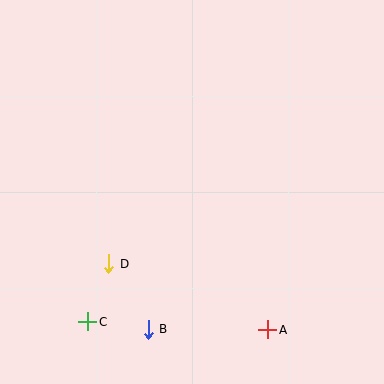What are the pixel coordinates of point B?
Point B is at (148, 329).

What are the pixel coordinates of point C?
Point C is at (88, 322).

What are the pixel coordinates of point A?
Point A is at (268, 330).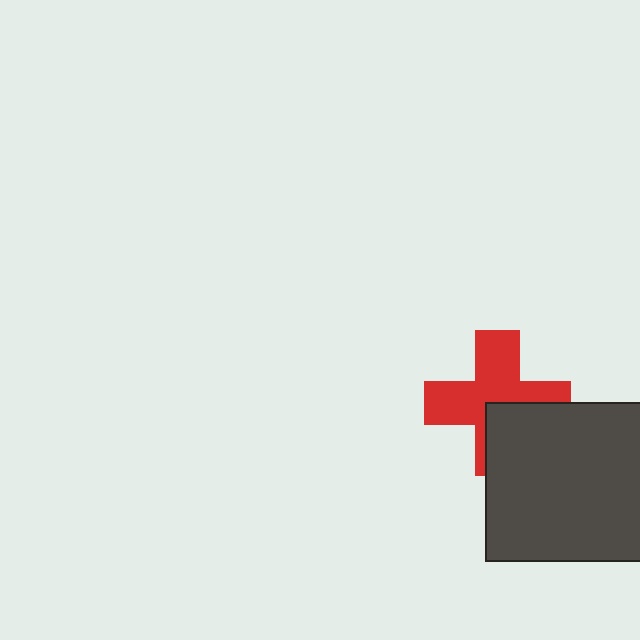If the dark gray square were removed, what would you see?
You would see the complete red cross.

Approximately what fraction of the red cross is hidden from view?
Roughly 34% of the red cross is hidden behind the dark gray square.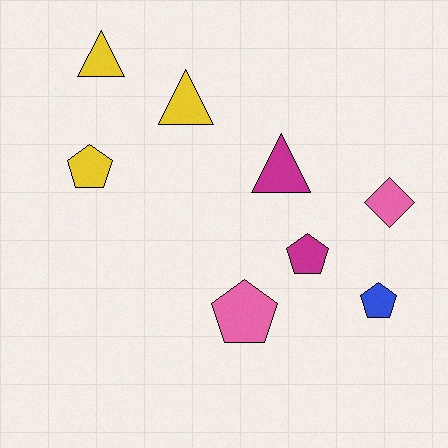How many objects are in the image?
There are 8 objects.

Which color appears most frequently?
Yellow, with 3 objects.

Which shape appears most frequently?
Pentagon, with 4 objects.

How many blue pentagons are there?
There is 1 blue pentagon.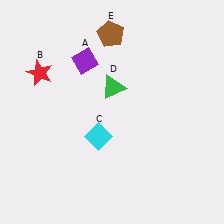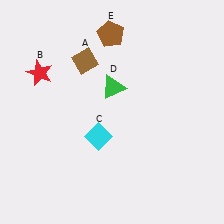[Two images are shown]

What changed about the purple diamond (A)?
In Image 1, A is purple. In Image 2, it changed to brown.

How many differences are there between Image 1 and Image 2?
There is 1 difference between the two images.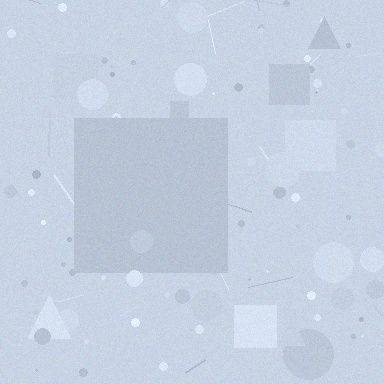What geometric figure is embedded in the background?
A square is embedded in the background.